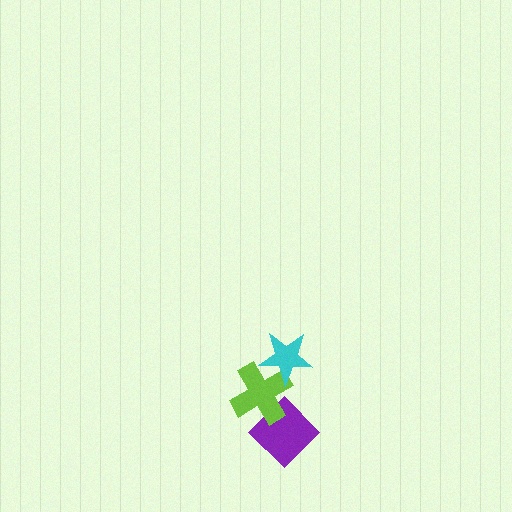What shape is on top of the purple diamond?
The lime cross is on top of the purple diamond.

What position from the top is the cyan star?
The cyan star is 1st from the top.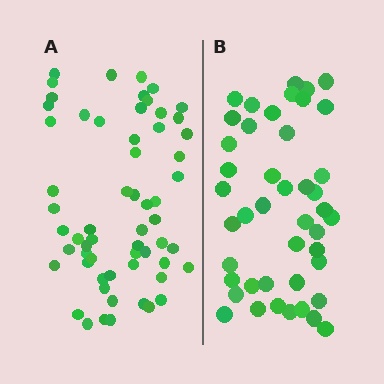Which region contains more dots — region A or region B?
Region A (the left region) has more dots.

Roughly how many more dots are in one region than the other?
Region A has approximately 15 more dots than region B.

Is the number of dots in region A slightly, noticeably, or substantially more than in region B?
Region A has noticeably more, but not dramatically so. The ratio is roughly 1.4 to 1.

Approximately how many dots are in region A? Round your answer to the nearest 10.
About 60 dots.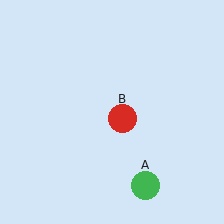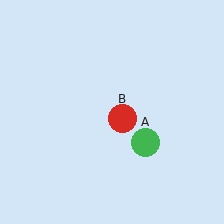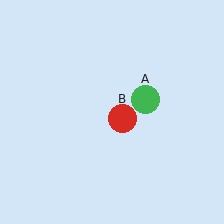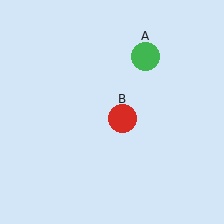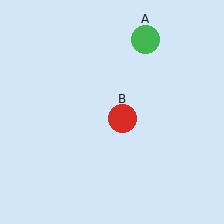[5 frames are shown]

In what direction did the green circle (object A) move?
The green circle (object A) moved up.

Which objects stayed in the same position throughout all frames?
Red circle (object B) remained stationary.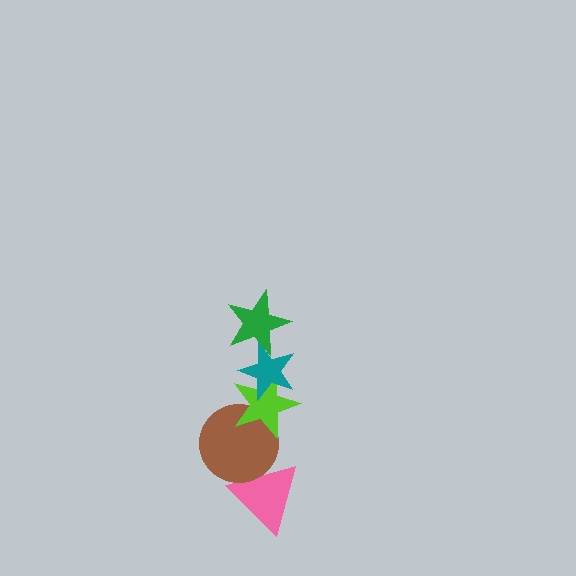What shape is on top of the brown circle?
The lime star is on top of the brown circle.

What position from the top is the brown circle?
The brown circle is 4th from the top.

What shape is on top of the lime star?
The teal star is on top of the lime star.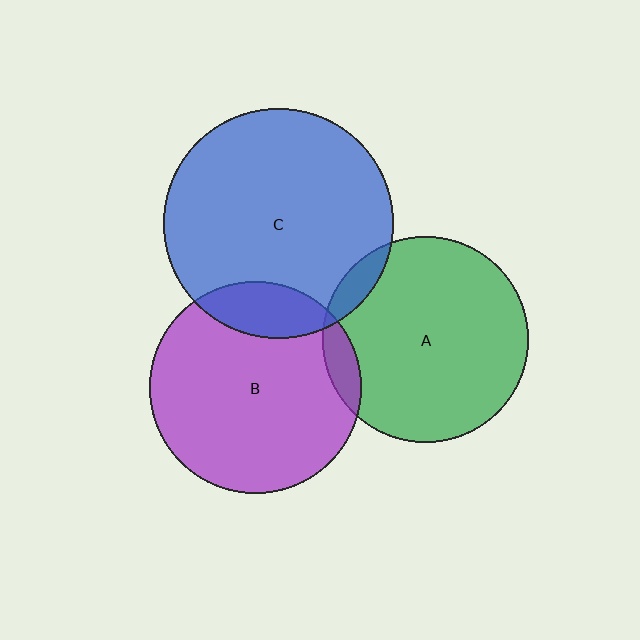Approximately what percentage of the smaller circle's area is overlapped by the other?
Approximately 15%.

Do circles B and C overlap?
Yes.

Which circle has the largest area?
Circle C (blue).